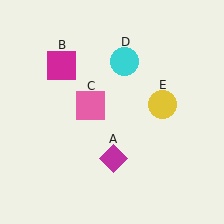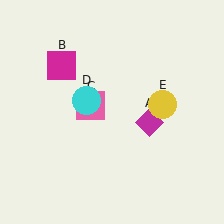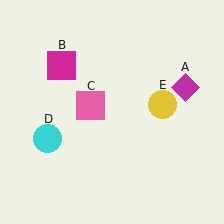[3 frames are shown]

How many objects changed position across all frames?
2 objects changed position: magenta diamond (object A), cyan circle (object D).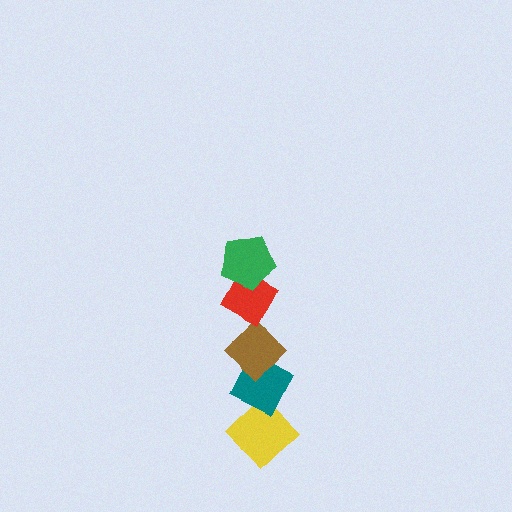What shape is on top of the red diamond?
The green pentagon is on top of the red diamond.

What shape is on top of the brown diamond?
The red diamond is on top of the brown diamond.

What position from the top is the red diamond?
The red diamond is 2nd from the top.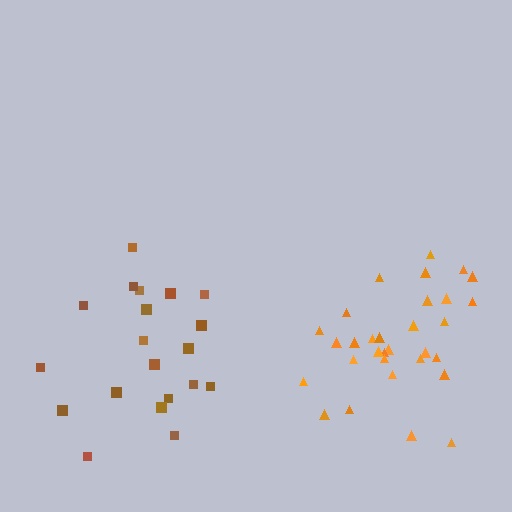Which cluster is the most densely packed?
Orange.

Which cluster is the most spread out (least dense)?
Brown.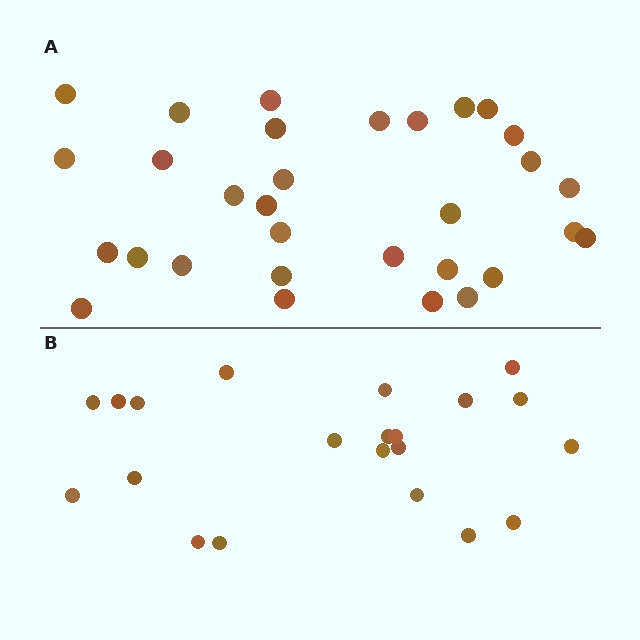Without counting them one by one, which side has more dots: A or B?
Region A (the top region) has more dots.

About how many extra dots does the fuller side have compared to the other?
Region A has roughly 10 or so more dots than region B.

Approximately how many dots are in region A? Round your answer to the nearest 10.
About 30 dots. (The exact count is 31, which rounds to 30.)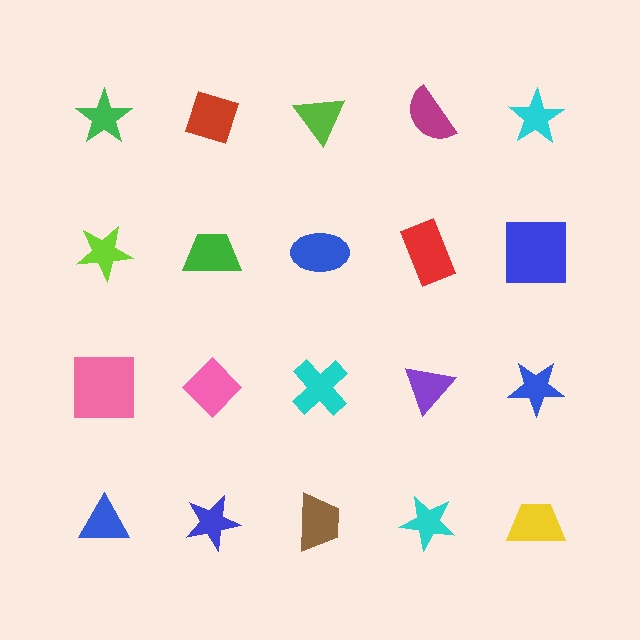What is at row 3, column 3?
A cyan cross.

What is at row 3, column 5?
A blue star.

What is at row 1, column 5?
A cyan star.